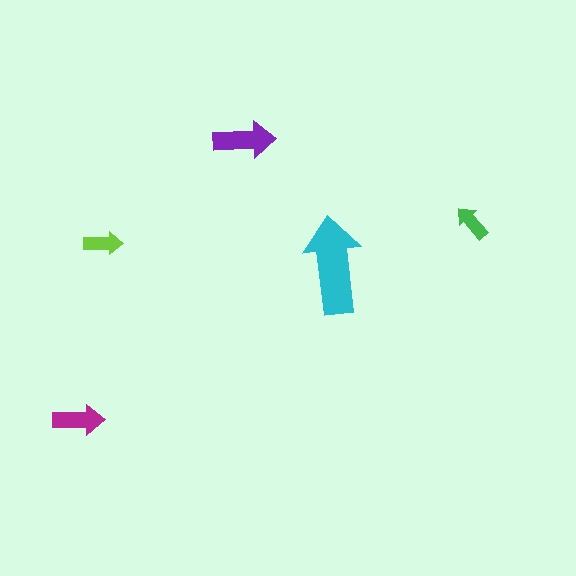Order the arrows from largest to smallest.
the cyan one, the purple one, the magenta one, the lime one, the green one.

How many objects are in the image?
There are 5 objects in the image.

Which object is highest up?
The purple arrow is topmost.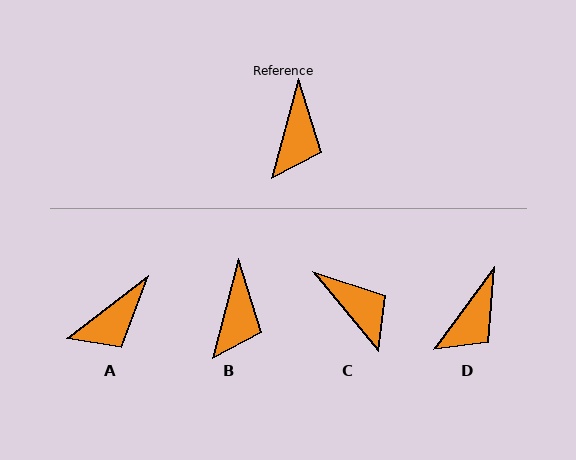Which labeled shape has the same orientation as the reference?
B.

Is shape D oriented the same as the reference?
No, it is off by about 22 degrees.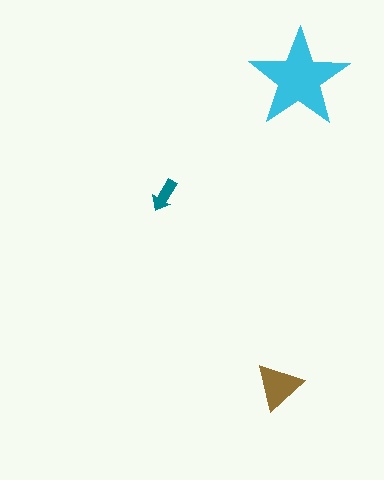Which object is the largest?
The cyan star.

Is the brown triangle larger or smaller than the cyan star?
Smaller.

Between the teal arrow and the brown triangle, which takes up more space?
The brown triangle.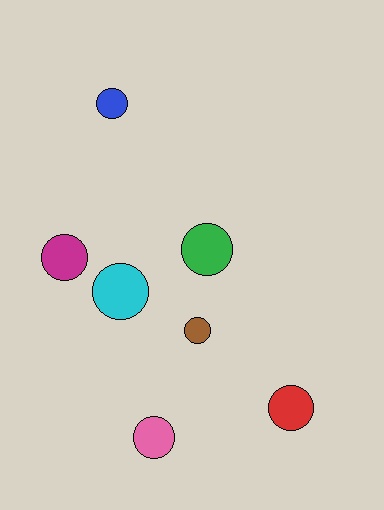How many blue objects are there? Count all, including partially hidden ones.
There is 1 blue object.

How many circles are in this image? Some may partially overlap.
There are 7 circles.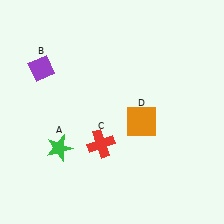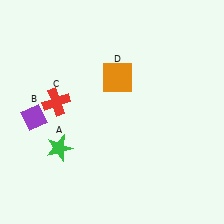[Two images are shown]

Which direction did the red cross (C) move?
The red cross (C) moved left.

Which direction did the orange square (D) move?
The orange square (D) moved up.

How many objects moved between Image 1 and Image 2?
3 objects moved between the two images.